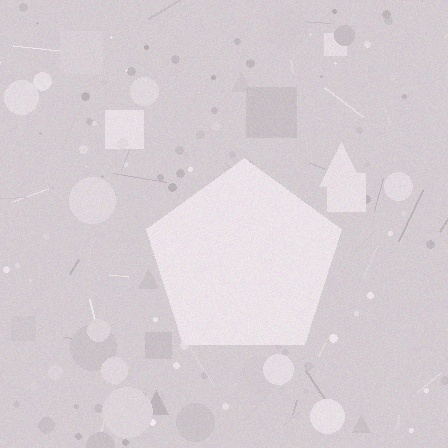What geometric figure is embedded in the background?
A pentagon is embedded in the background.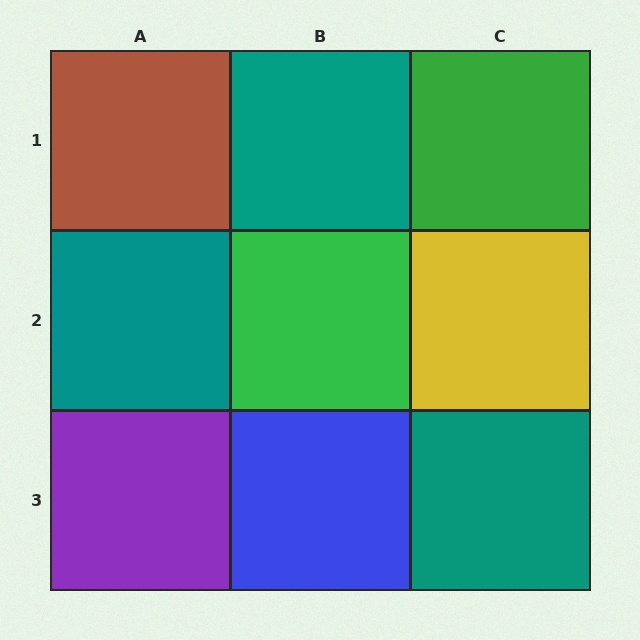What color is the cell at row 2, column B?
Green.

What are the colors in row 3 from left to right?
Purple, blue, teal.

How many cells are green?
2 cells are green.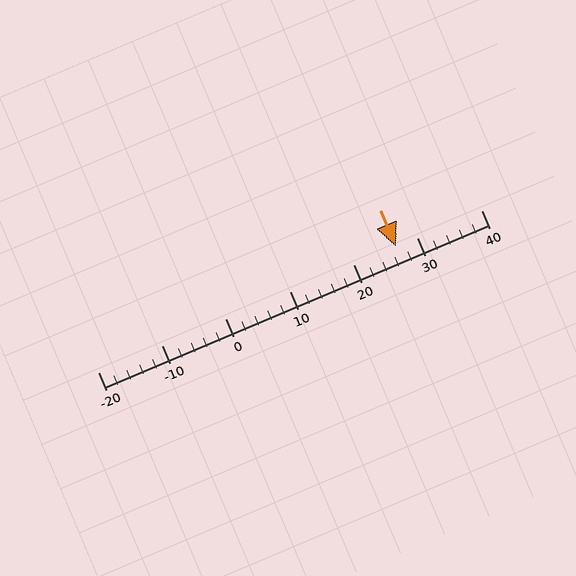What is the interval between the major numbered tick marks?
The major tick marks are spaced 10 units apart.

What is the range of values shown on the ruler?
The ruler shows values from -20 to 40.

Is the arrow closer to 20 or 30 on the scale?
The arrow is closer to 30.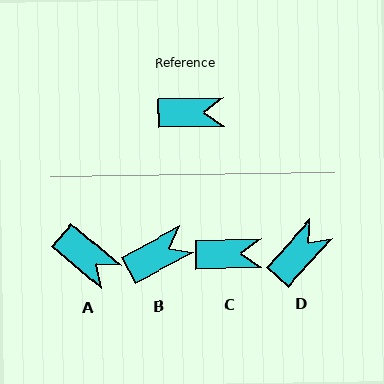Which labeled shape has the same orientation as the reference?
C.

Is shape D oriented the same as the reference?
No, it is off by about 46 degrees.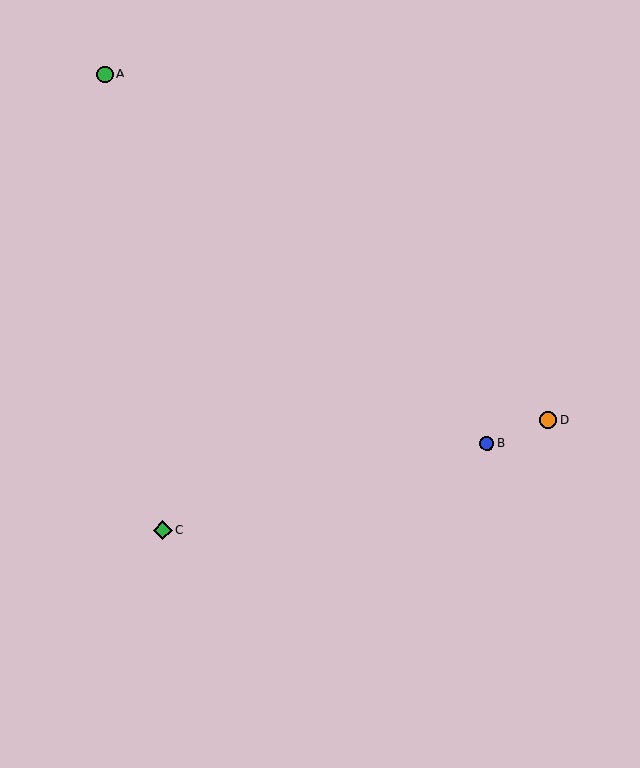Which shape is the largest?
The green diamond (labeled C) is the largest.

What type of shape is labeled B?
Shape B is a blue circle.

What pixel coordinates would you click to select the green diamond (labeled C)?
Click at (163, 530) to select the green diamond C.